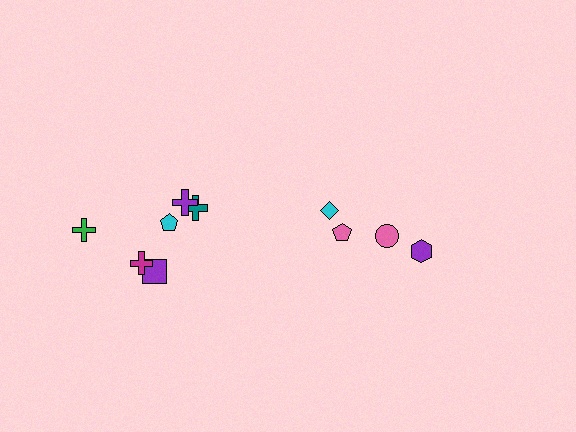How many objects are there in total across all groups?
There are 10 objects.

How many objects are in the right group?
There are 4 objects.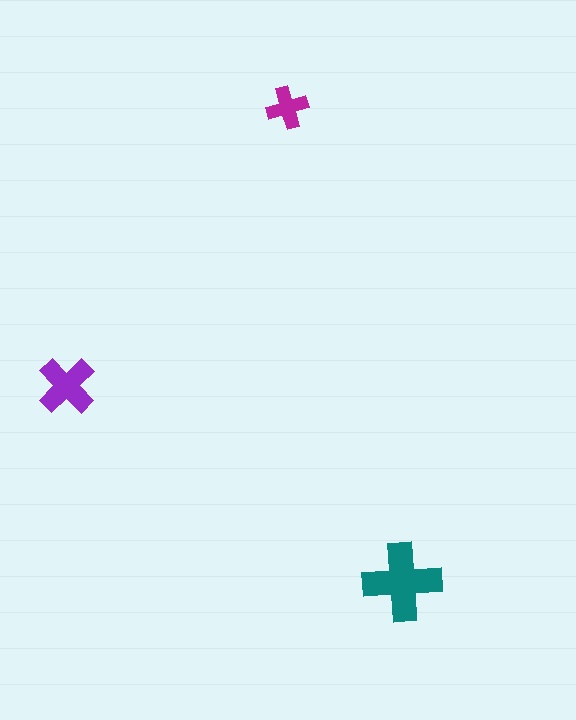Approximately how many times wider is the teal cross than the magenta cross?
About 2 times wider.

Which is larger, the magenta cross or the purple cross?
The purple one.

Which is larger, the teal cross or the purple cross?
The teal one.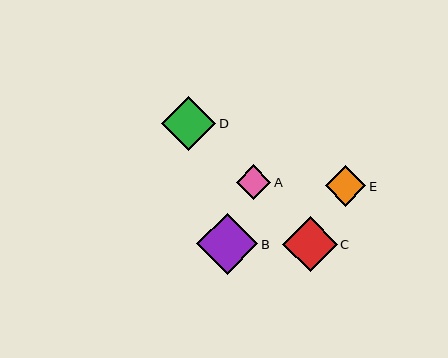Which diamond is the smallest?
Diamond A is the smallest with a size of approximately 34 pixels.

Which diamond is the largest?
Diamond B is the largest with a size of approximately 61 pixels.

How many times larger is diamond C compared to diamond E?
Diamond C is approximately 1.3 times the size of diamond E.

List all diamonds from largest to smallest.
From largest to smallest: B, C, D, E, A.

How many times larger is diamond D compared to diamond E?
Diamond D is approximately 1.3 times the size of diamond E.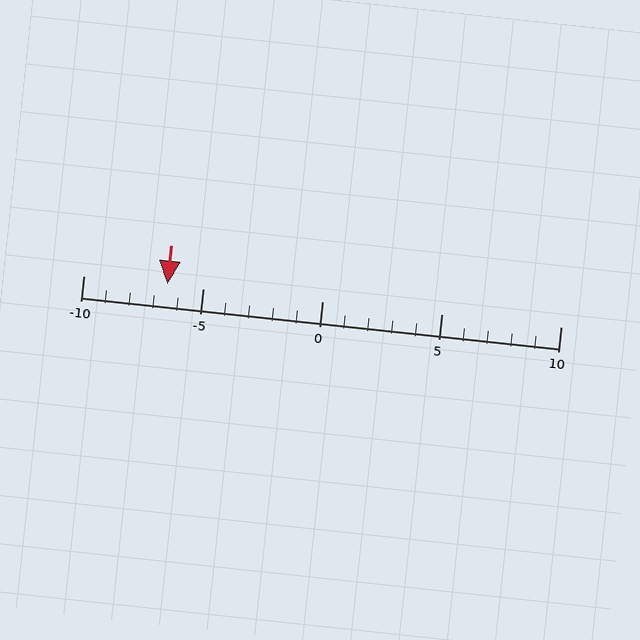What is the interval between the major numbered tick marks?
The major tick marks are spaced 5 units apart.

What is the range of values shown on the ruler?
The ruler shows values from -10 to 10.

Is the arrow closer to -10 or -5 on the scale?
The arrow is closer to -5.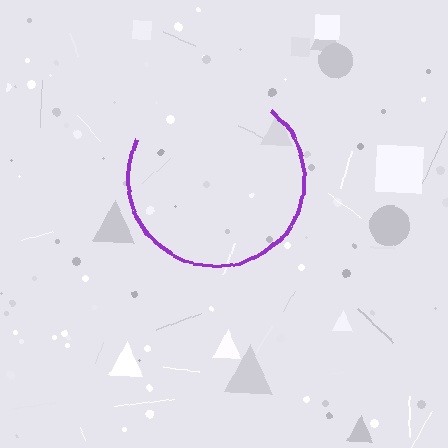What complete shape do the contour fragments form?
The contour fragments form a circle.